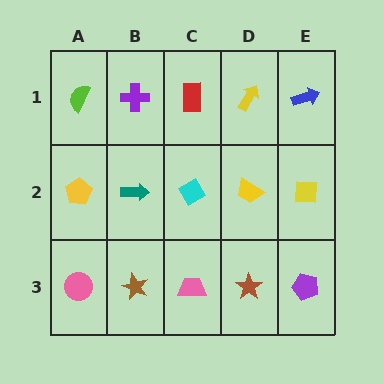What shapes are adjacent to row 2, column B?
A purple cross (row 1, column B), a brown star (row 3, column B), a yellow pentagon (row 2, column A), a cyan diamond (row 2, column C).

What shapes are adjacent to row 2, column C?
A red rectangle (row 1, column C), a pink trapezoid (row 3, column C), a teal arrow (row 2, column B), a yellow trapezoid (row 2, column D).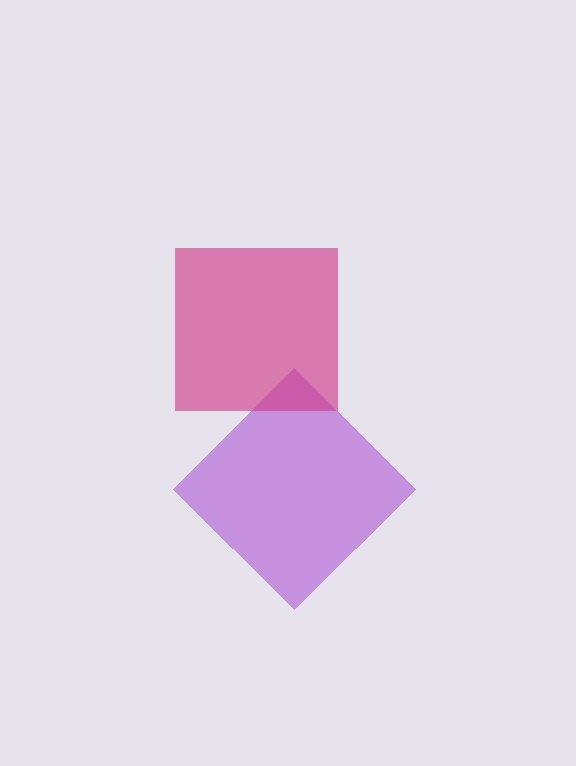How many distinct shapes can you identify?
There are 2 distinct shapes: a purple diamond, a magenta square.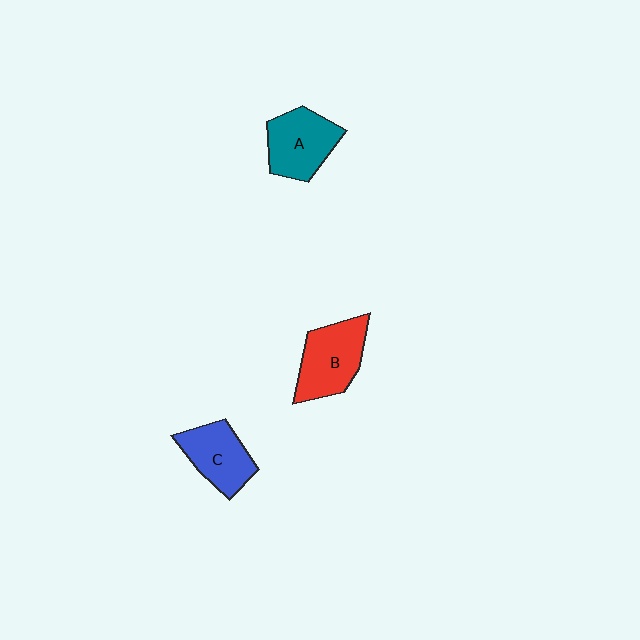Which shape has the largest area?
Shape B (red).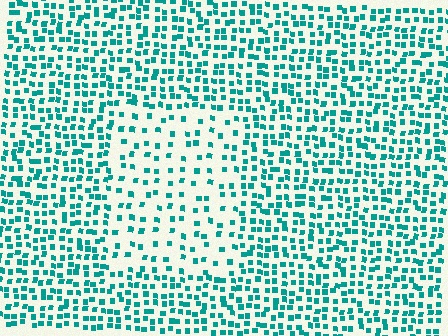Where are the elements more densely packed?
The elements are more densely packed outside the rectangle boundary.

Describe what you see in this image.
The image contains small teal elements arranged at two different densities. A rectangle-shaped region is visible where the elements are less densely packed than the surrounding area.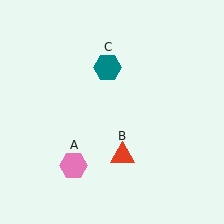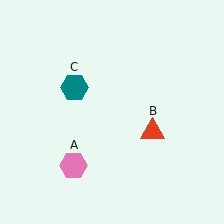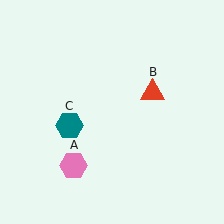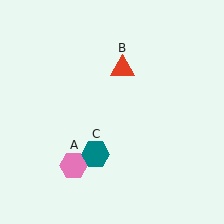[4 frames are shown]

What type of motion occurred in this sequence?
The red triangle (object B), teal hexagon (object C) rotated counterclockwise around the center of the scene.